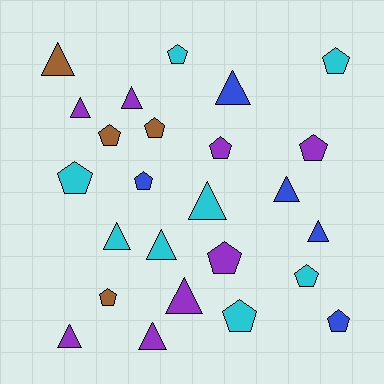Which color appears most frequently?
Cyan, with 8 objects.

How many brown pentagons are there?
There are 3 brown pentagons.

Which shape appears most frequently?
Pentagon, with 13 objects.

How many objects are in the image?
There are 25 objects.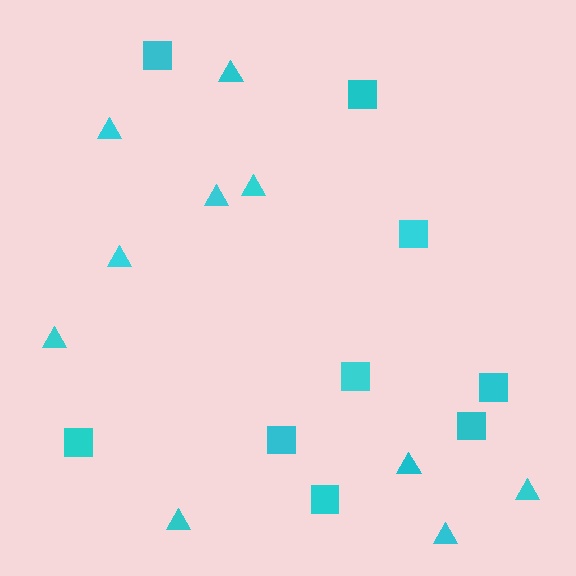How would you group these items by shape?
There are 2 groups: one group of triangles (10) and one group of squares (9).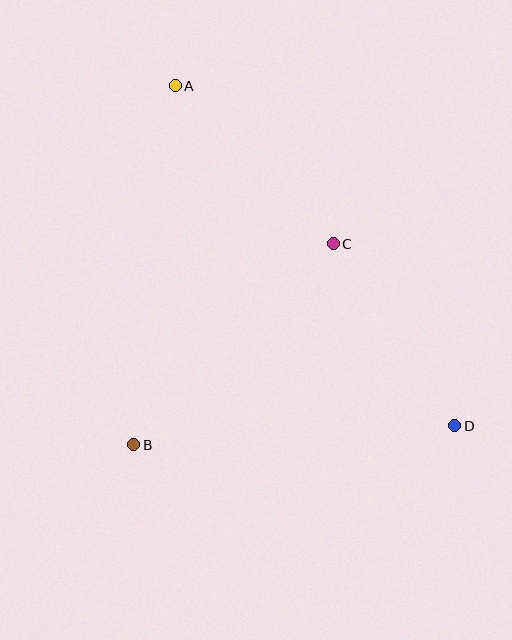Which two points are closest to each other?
Points C and D are closest to each other.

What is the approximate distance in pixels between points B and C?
The distance between B and C is approximately 283 pixels.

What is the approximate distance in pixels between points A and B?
The distance between A and B is approximately 361 pixels.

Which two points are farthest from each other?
Points A and D are farthest from each other.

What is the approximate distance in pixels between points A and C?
The distance between A and C is approximately 223 pixels.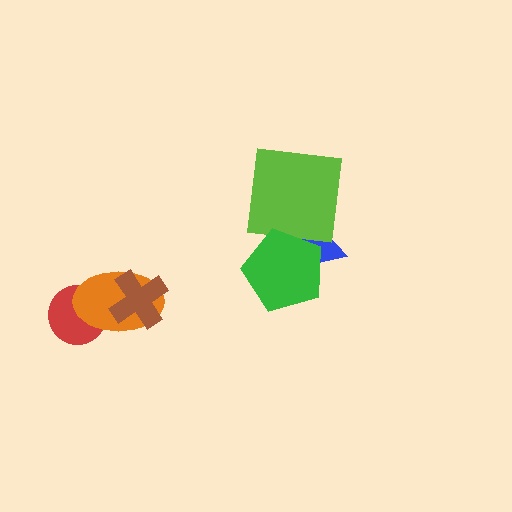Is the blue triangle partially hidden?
Yes, it is partially covered by another shape.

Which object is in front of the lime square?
The green pentagon is in front of the lime square.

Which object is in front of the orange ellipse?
The brown cross is in front of the orange ellipse.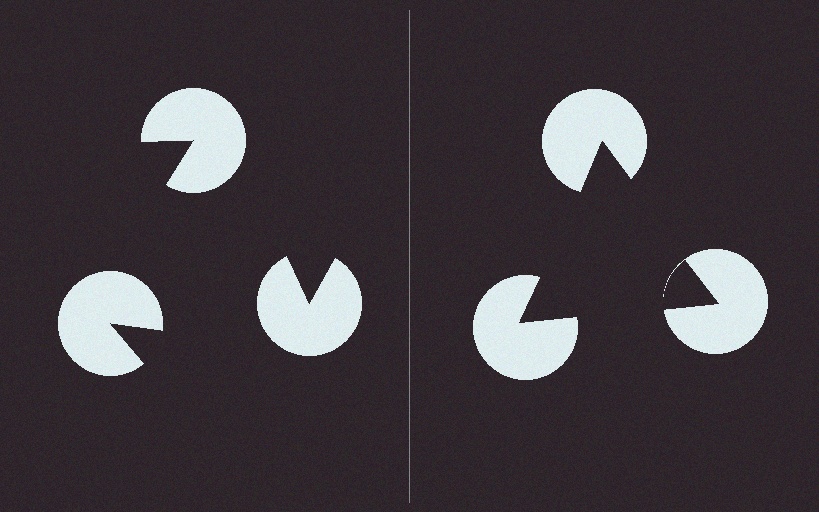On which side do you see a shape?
An illusory triangle appears on the right side. On the left side the wedge cuts are rotated, so no coherent shape forms.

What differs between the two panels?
The pac-man discs are positioned identically on both sides; only the wedge orientations differ. On the right they align to a triangle; on the left they are misaligned.